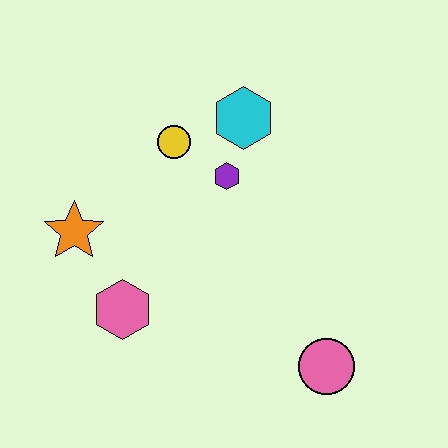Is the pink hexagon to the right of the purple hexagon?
No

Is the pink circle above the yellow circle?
No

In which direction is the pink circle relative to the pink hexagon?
The pink circle is to the right of the pink hexagon.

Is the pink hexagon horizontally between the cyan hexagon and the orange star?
Yes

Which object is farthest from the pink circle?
The orange star is farthest from the pink circle.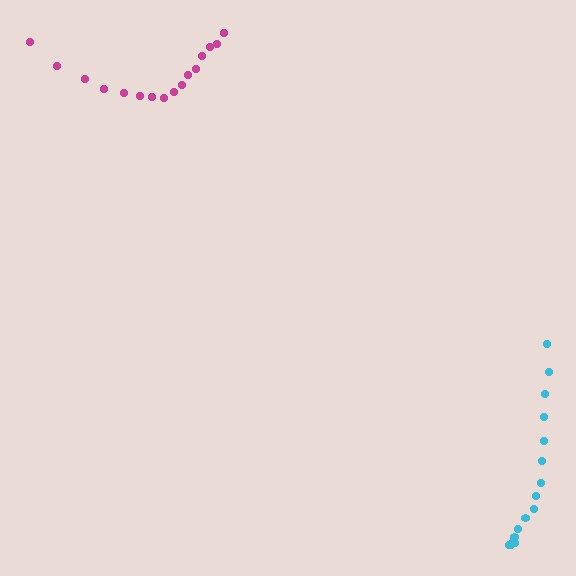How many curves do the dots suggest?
There are 2 distinct paths.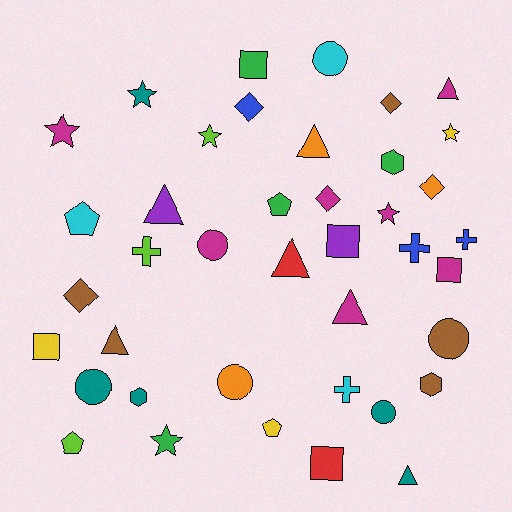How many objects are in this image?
There are 40 objects.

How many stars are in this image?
There are 6 stars.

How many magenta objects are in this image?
There are 7 magenta objects.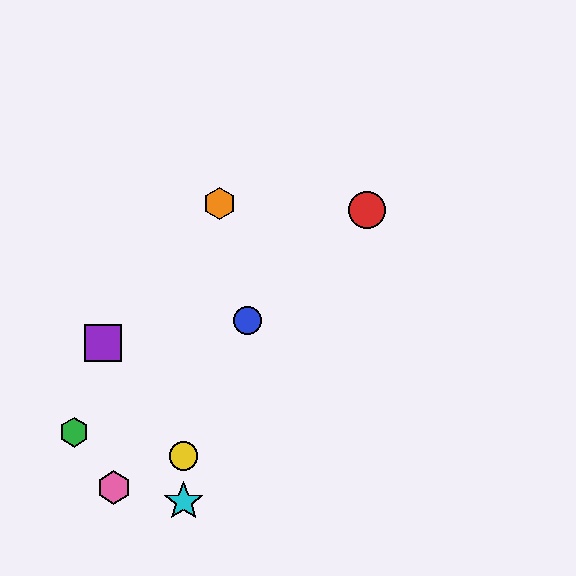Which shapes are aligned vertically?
The yellow circle, the cyan star are aligned vertically.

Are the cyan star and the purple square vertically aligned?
No, the cyan star is at x≈184 and the purple square is at x≈103.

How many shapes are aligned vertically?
2 shapes (the yellow circle, the cyan star) are aligned vertically.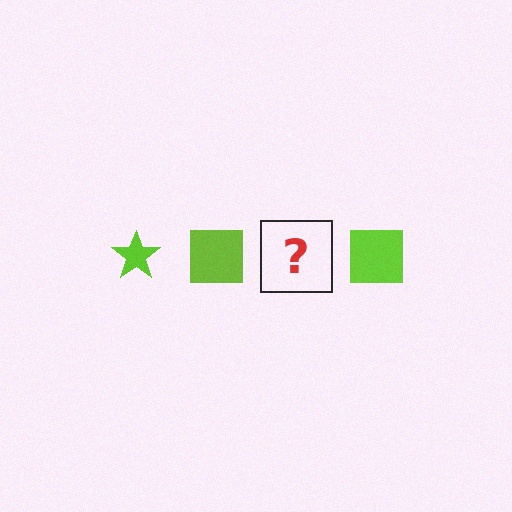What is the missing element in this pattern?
The missing element is a lime star.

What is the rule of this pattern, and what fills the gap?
The rule is that the pattern cycles through star, square shapes in lime. The gap should be filled with a lime star.